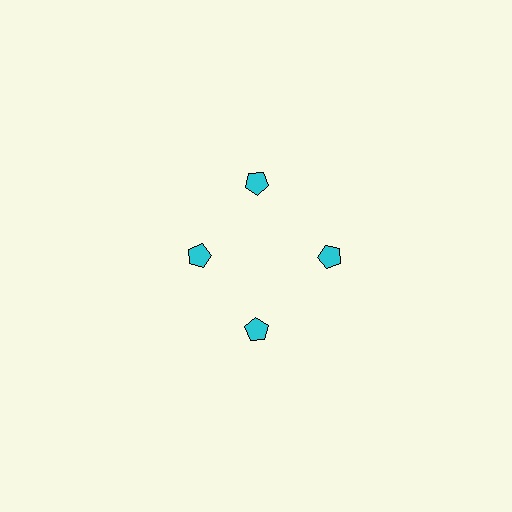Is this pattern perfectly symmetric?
No. The 4 cyan pentagons are arranged in a ring, but one element near the 9 o'clock position is pulled inward toward the center, breaking the 4-fold rotational symmetry.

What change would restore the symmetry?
The symmetry would be restored by moving it outward, back onto the ring so that all 4 pentagons sit at equal angles and equal distance from the center.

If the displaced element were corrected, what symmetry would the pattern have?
It would have 4-fold rotational symmetry — the pattern would map onto itself every 90 degrees.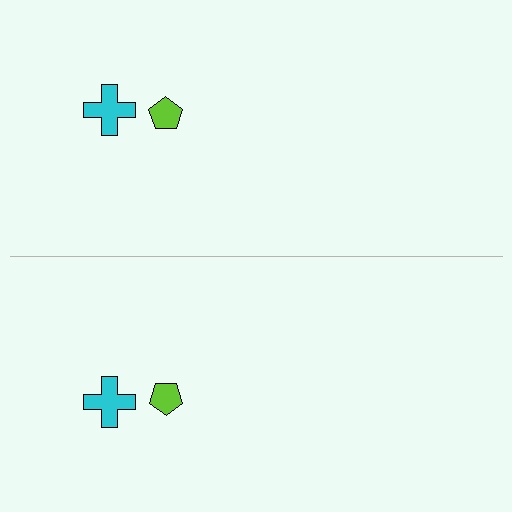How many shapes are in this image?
There are 4 shapes in this image.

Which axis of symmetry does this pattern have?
The pattern has a horizontal axis of symmetry running through the center of the image.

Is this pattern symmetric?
Yes, this pattern has bilateral (reflection) symmetry.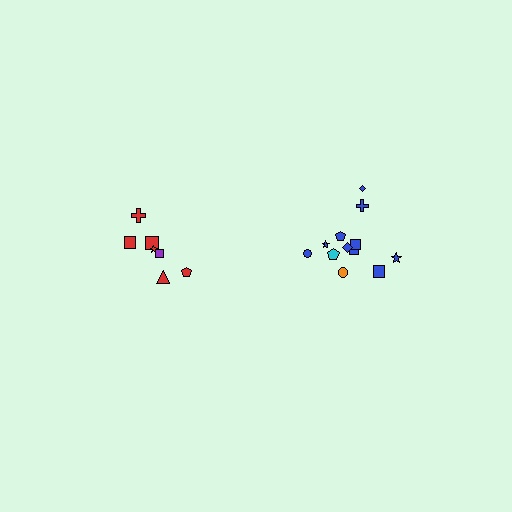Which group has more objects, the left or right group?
The right group.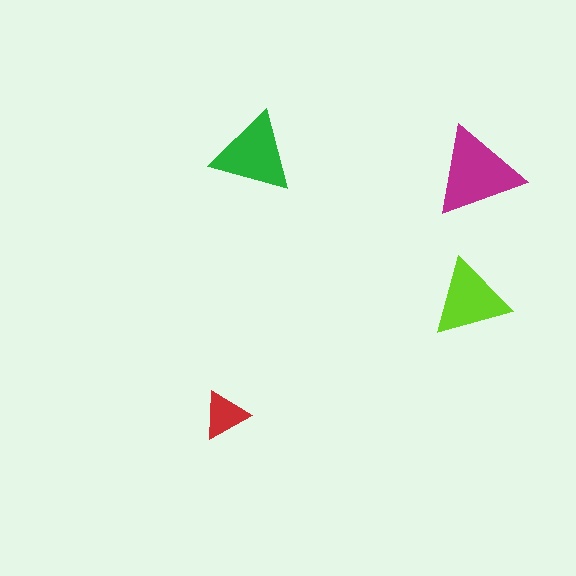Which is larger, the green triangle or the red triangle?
The green one.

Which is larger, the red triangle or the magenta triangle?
The magenta one.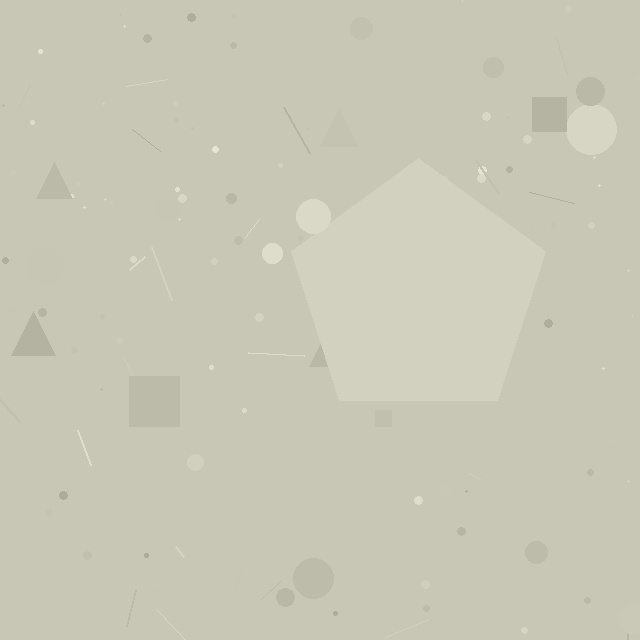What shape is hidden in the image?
A pentagon is hidden in the image.